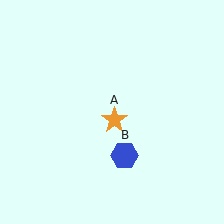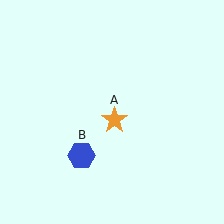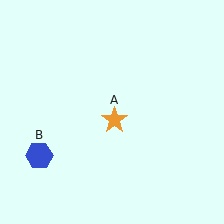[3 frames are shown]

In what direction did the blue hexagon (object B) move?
The blue hexagon (object B) moved left.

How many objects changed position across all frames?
1 object changed position: blue hexagon (object B).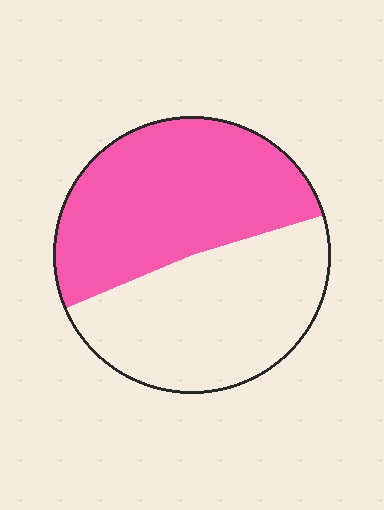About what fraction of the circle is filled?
About one half (1/2).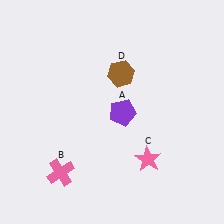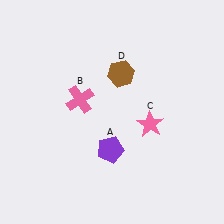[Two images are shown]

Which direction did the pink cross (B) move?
The pink cross (B) moved up.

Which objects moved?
The objects that moved are: the purple pentagon (A), the pink cross (B), the pink star (C).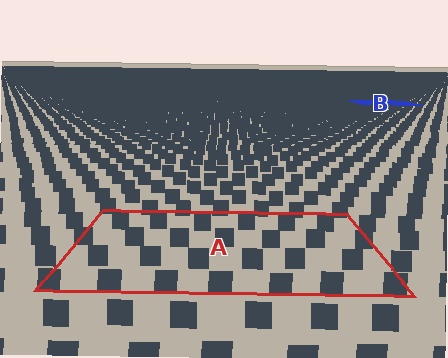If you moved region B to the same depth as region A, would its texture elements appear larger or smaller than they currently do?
They would appear larger. At a closer depth, the same texture elements are projected at a bigger on-screen size.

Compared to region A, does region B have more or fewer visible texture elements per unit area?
Region B has more texture elements per unit area — they are packed more densely because it is farther away.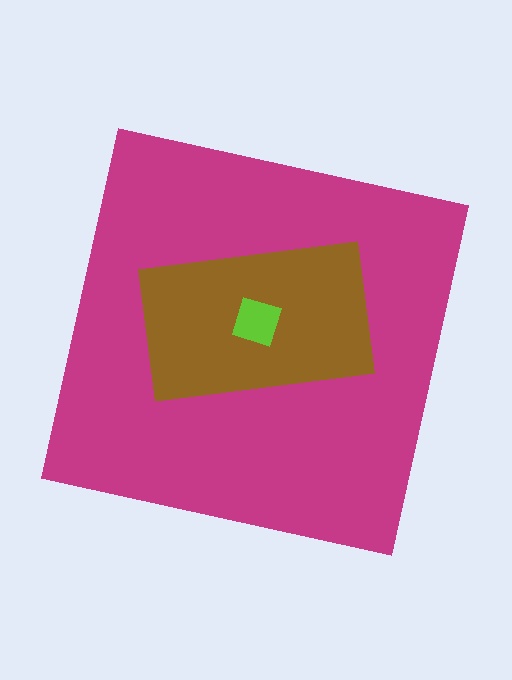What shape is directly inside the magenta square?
The brown rectangle.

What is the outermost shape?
The magenta square.